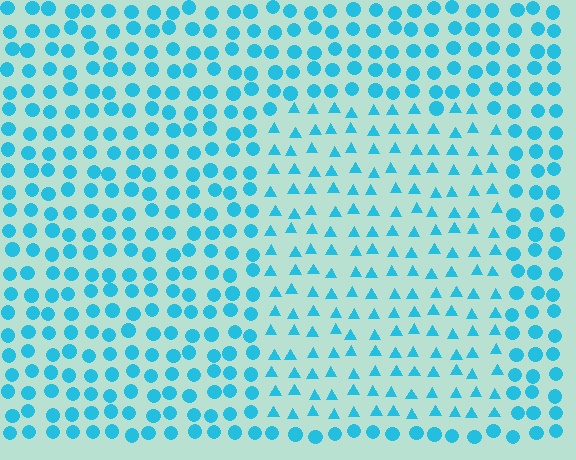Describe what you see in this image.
The image is filled with small cyan elements arranged in a uniform grid. A rectangle-shaped region contains triangles, while the surrounding area contains circles. The boundary is defined purely by the change in element shape.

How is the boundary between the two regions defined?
The boundary is defined by a change in element shape: triangles inside vs. circles outside. All elements share the same color and spacing.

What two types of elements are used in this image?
The image uses triangles inside the rectangle region and circles outside it.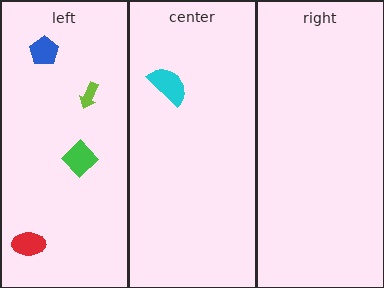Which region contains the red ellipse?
The left region.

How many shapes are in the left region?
4.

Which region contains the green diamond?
The left region.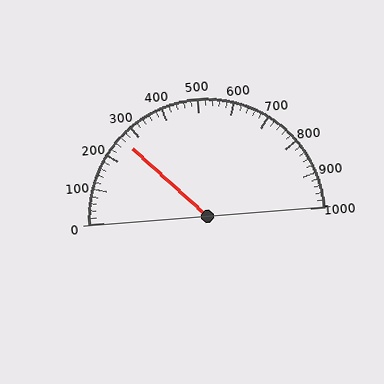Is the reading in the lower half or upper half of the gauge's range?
The reading is in the lower half of the range (0 to 1000).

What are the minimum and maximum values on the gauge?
The gauge ranges from 0 to 1000.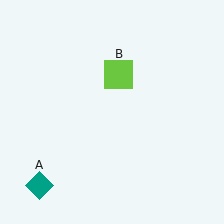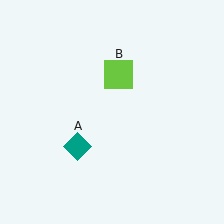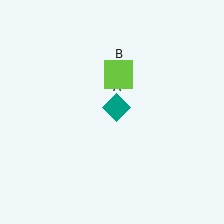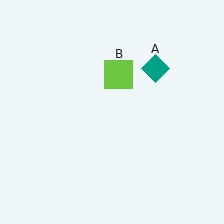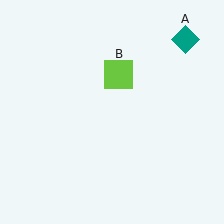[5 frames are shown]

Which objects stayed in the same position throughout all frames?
Lime square (object B) remained stationary.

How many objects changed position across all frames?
1 object changed position: teal diamond (object A).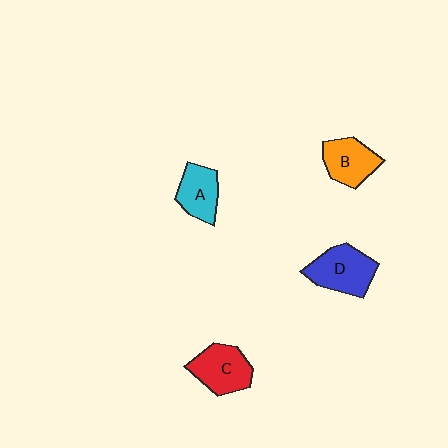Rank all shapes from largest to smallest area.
From largest to smallest: D (blue), C (red), B (orange), A (cyan).